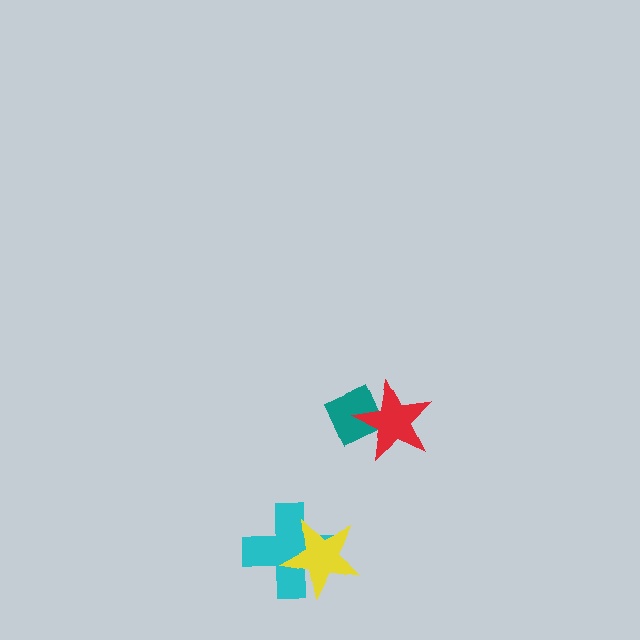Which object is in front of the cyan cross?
The yellow star is in front of the cyan cross.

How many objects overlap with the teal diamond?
1 object overlaps with the teal diamond.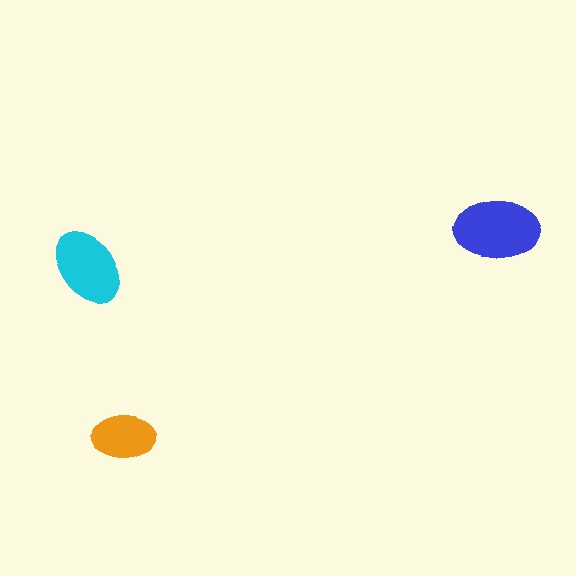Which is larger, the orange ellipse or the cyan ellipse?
The cyan one.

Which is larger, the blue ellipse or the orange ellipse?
The blue one.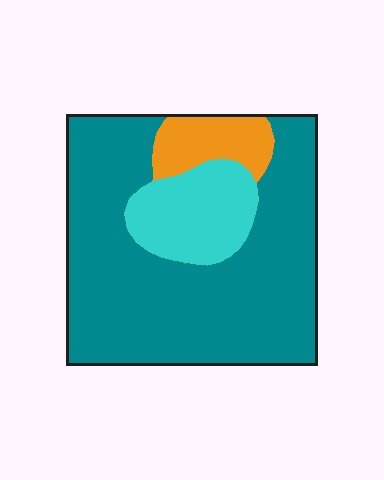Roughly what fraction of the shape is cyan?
Cyan takes up less than a sixth of the shape.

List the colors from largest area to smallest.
From largest to smallest: teal, cyan, orange.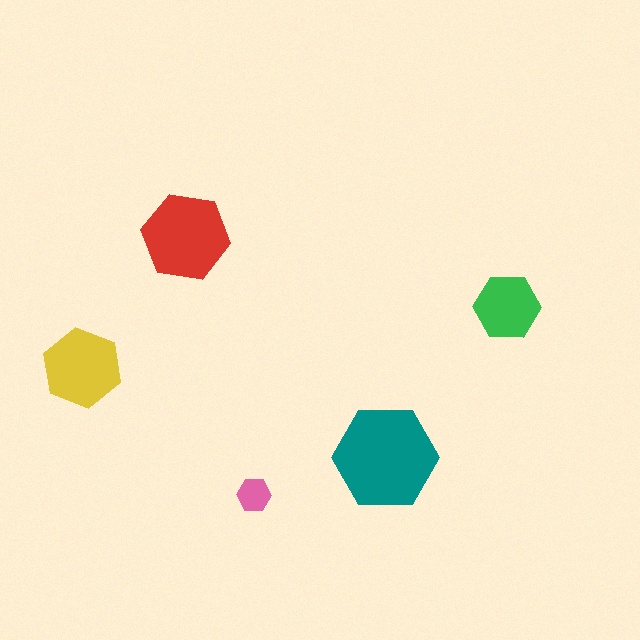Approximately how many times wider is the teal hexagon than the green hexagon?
About 1.5 times wider.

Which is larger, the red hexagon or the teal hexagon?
The teal one.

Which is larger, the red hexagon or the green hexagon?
The red one.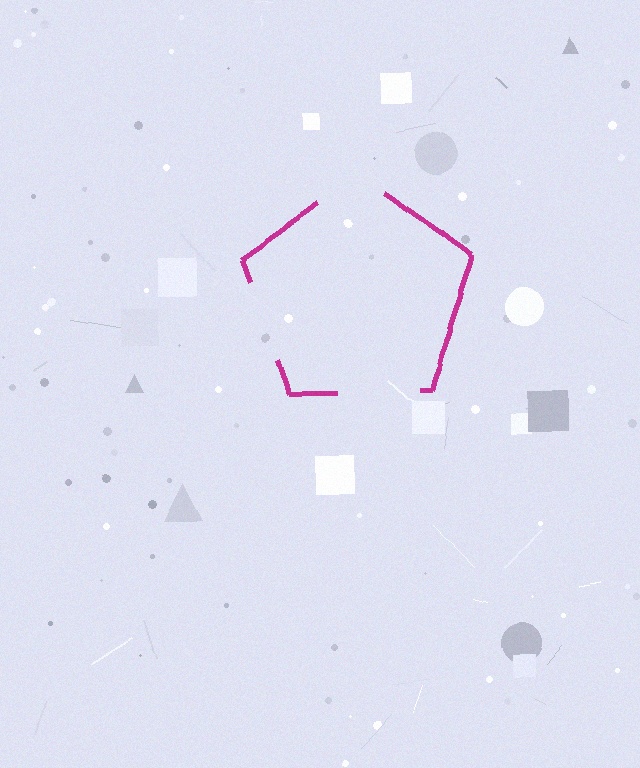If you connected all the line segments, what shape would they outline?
They would outline a pentagon.